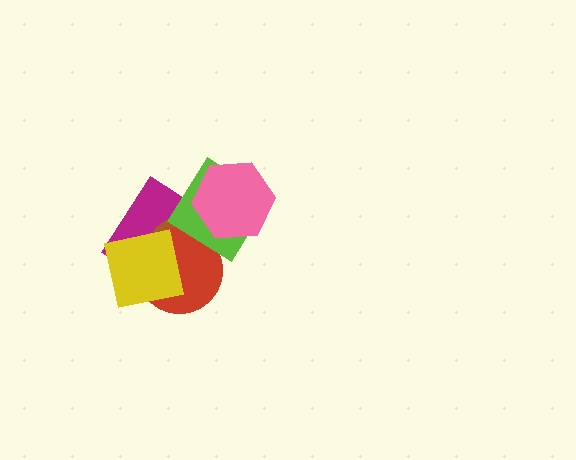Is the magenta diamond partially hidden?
Yes, it is partially covered by another shape.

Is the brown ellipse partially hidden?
Yes, it is partially covered by another shape.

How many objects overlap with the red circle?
3 objects overlap with the red circle.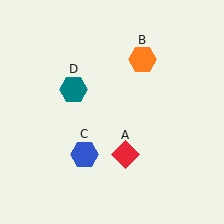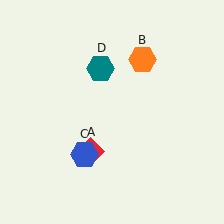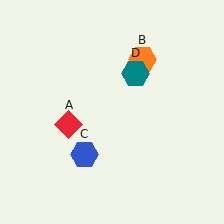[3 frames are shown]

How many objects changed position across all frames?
2 objects changed position: red diamond (object A), teal hexagon (object D).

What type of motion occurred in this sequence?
The red diamond (object A), teal hexagon (object D) rotated clockwise around the center of the scene.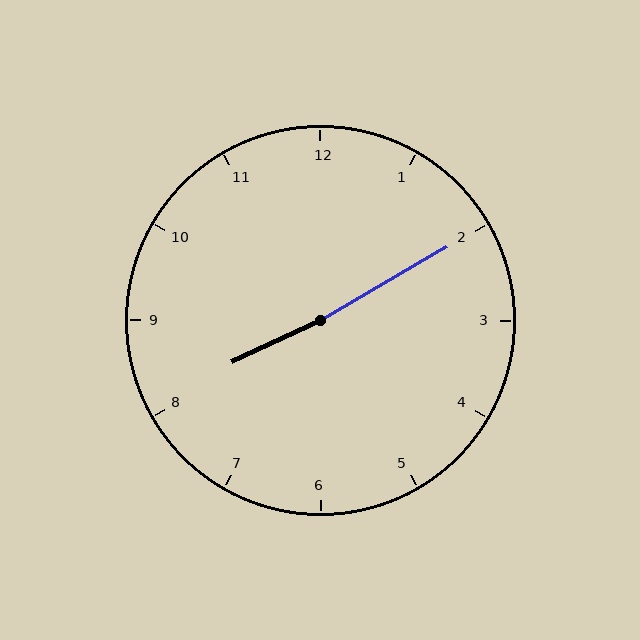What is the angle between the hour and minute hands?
Approximately 175 degrees.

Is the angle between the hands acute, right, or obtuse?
It is obtuse.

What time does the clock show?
8:10.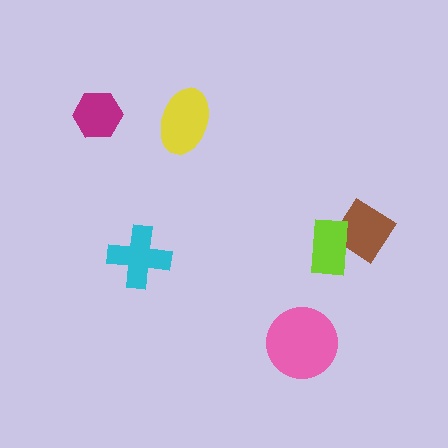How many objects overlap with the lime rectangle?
1 object overlaps with the lime rectangle.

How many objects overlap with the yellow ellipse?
0 objects overlap with the yellow ellipse.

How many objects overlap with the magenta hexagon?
0 objects overlap with the magenta hexagon.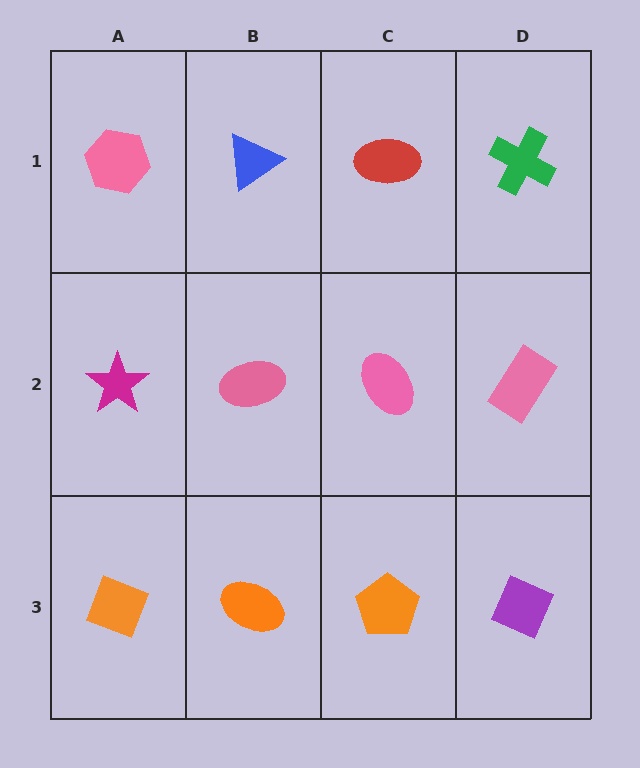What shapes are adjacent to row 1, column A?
A magenta star (row 2, column A), a blue triangle (row 1, column B).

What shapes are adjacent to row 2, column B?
A blue triangle (row 1, column B), an orange ellipse (row 3, column B), a magenta star (row 2, column A), a pink ellipse (row 2, column C).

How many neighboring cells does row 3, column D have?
2.